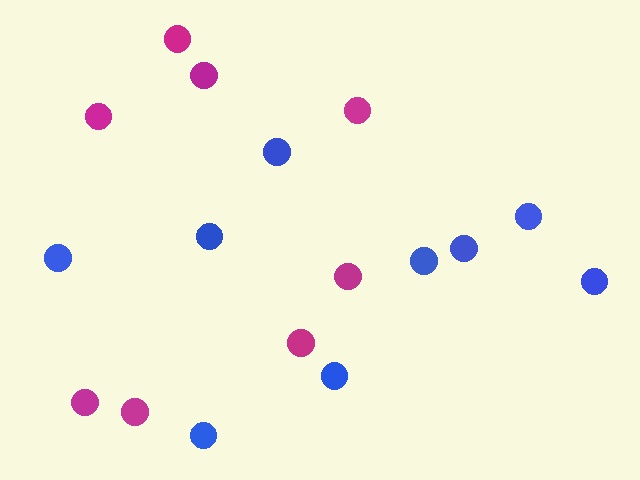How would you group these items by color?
There are 2 groups: one group of magenta circles (8) and one group of blue circles (9).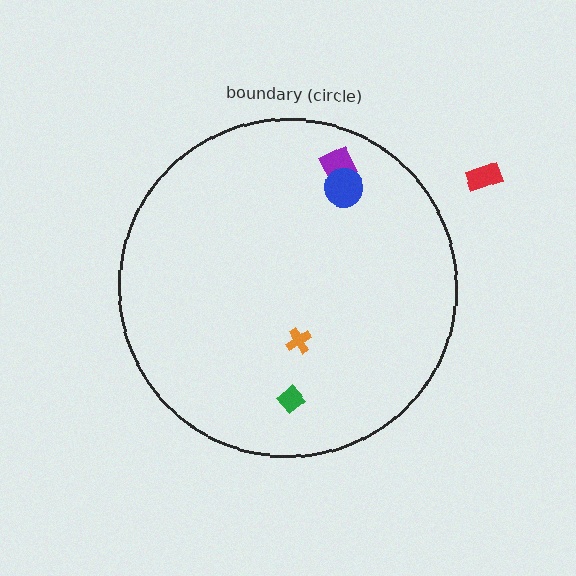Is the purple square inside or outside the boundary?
Inside.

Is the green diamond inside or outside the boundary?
Inside.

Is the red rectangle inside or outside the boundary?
Outside.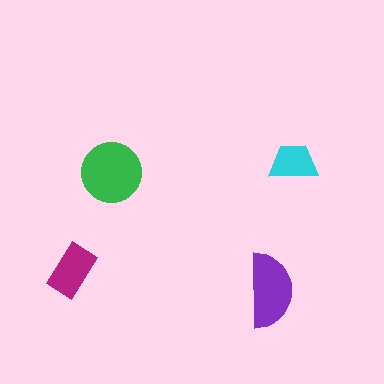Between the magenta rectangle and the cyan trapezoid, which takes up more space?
The magenta rectangle.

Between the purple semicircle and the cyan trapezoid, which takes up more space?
The purple semicircle.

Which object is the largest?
The green circle.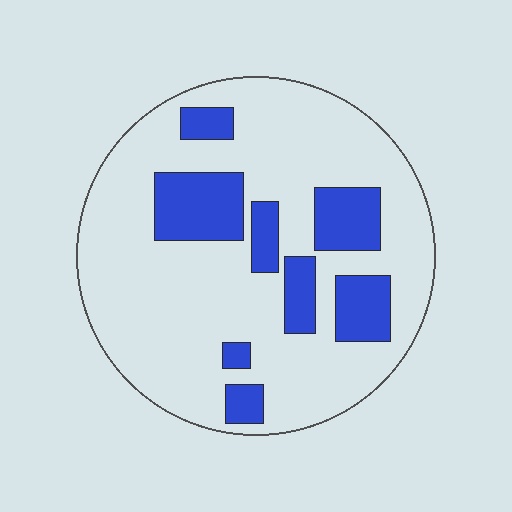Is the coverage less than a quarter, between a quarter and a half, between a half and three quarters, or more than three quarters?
Less than a quarter.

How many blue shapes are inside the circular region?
8.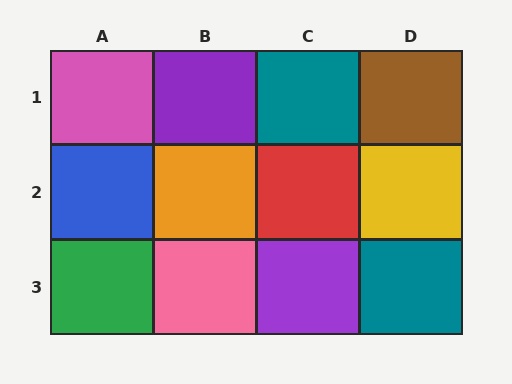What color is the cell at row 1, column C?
Teal.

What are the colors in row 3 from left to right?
Green, pink, purple, teal.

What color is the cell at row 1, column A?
Pink.